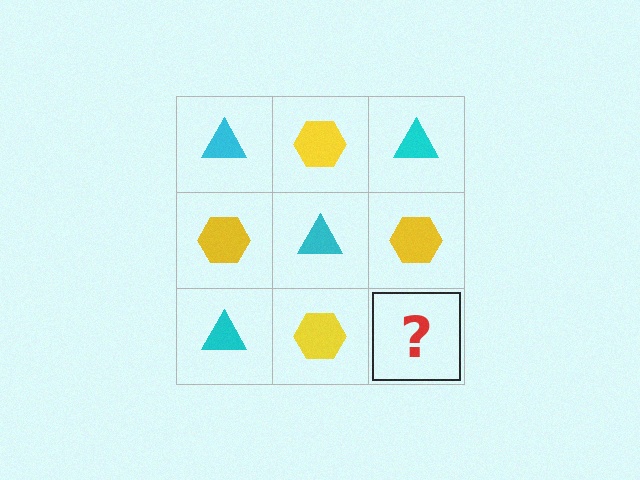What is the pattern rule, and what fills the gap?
The rule is that it alternates cyan triangle and yellow hexagon in a checkerboard pattern. The gap should be filled with a cyan triangle.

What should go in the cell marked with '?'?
The missing cell should contain a cyan triangle.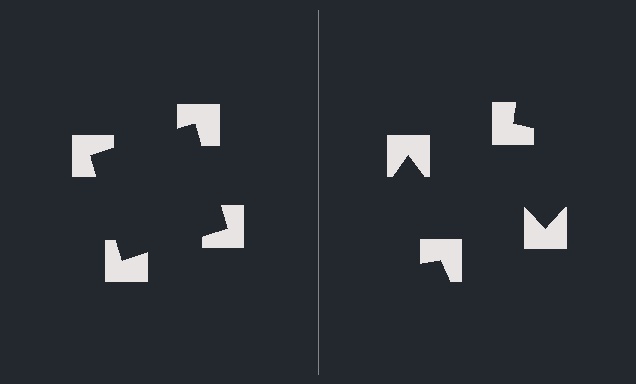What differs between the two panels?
The notched squares are positioned identically on both sides; only the wedge orientations differ. On the left they align to a square; on the right they are misaligned.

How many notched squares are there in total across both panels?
8 — 4 on each side.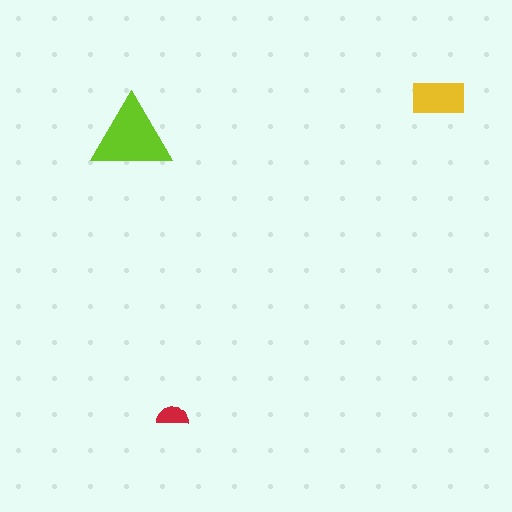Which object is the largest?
The lime triangle.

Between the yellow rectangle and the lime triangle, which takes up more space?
The lime triangle.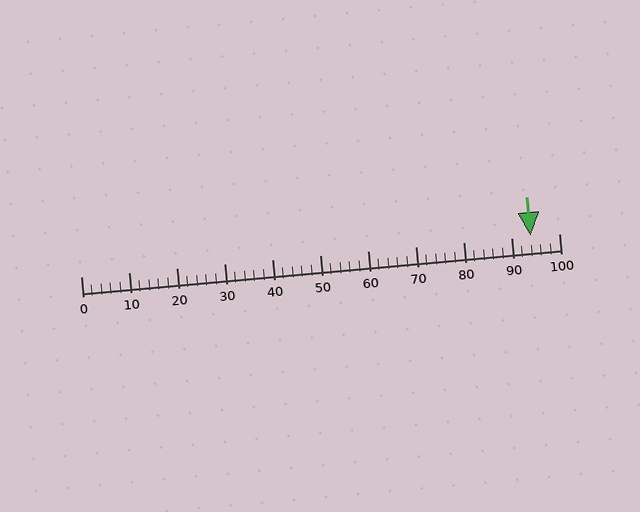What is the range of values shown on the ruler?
The ruler shows values from 0 to 100.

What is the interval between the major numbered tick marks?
The major tick marks are spaced 10 units apart.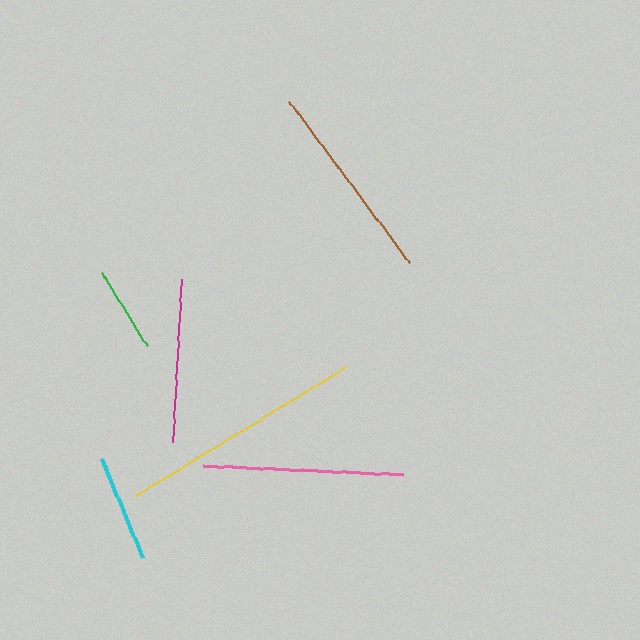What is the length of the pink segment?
The pink segment is approximately 201 pixels long.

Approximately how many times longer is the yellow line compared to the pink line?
The yellow line is approximately 1.2 times the length of the pink line.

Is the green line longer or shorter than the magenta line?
The magenta line is longer than the green line.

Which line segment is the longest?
The yellow line is the longest at approximately 246 pixels.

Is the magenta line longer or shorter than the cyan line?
The magenta line is longer than the cyan line.